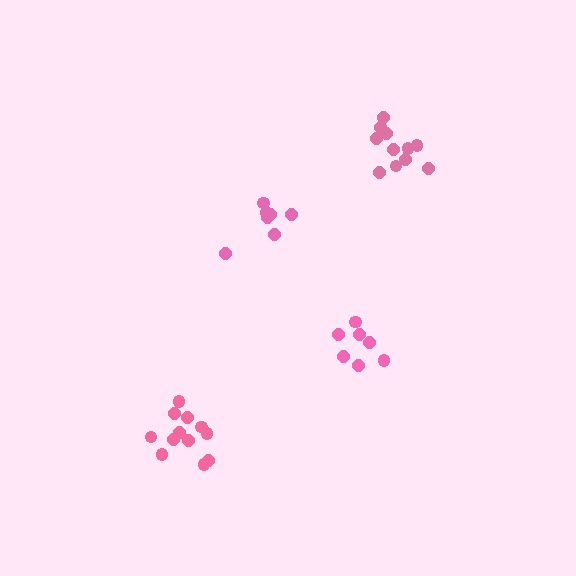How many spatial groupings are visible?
There are 4 spatial groupings.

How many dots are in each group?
Group 1: 7 dots, Group 2: 11 dots, Group 3: 7 dots, Group 4: 12 dots (37 total).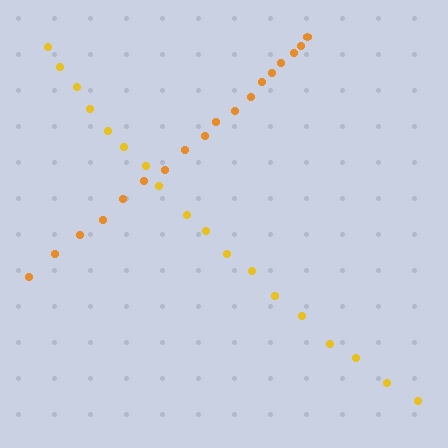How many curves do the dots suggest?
There are 2 distinct paths.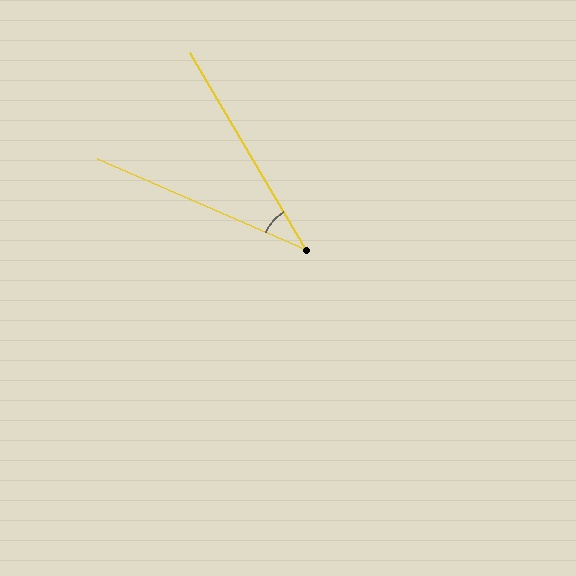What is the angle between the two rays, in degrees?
Approximately 36 degrees.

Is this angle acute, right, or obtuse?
It is acute.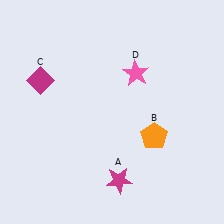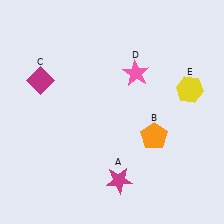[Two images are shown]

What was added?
A yellow hexagon (E) was added in Image 2.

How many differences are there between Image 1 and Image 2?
There is 1 difference between the two images.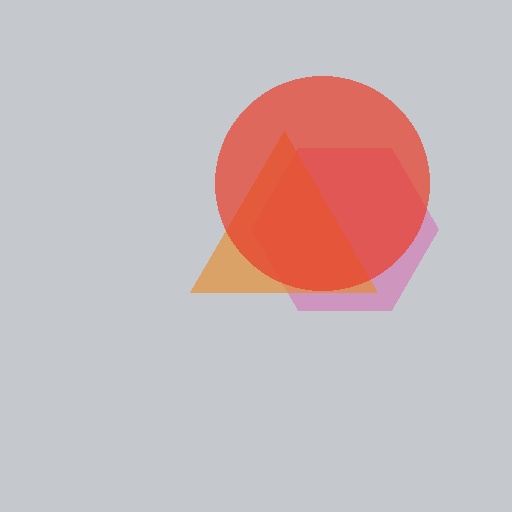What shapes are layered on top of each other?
The layered shapes are: a pink hexagon, an orange triangle, a red circle.